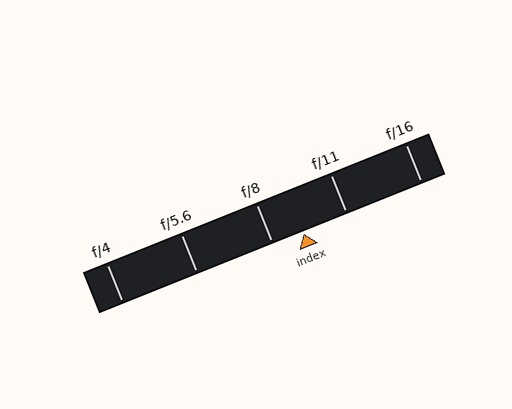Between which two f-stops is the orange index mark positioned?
The index mark is between f/8 and f/11.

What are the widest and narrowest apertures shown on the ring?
The widest aperture shown is f/4 and the narrowest is f/16.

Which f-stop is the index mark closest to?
The index mark is closest to f/8.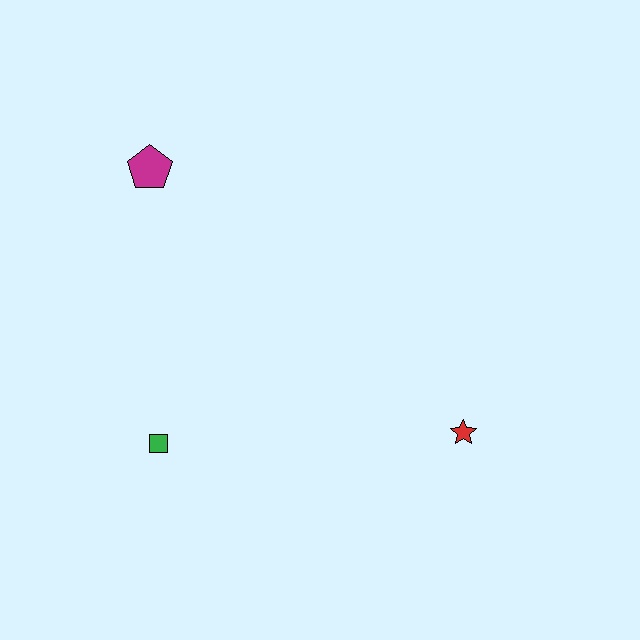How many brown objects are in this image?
There are no brown objects.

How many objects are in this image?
There are 3 objects.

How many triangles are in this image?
There are no triangles.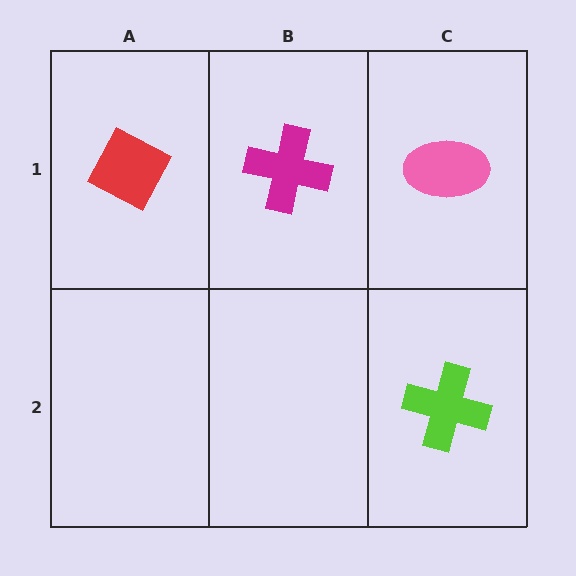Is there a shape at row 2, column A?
No, that cell is empty.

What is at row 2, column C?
A lime cross.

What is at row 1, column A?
A red diamond.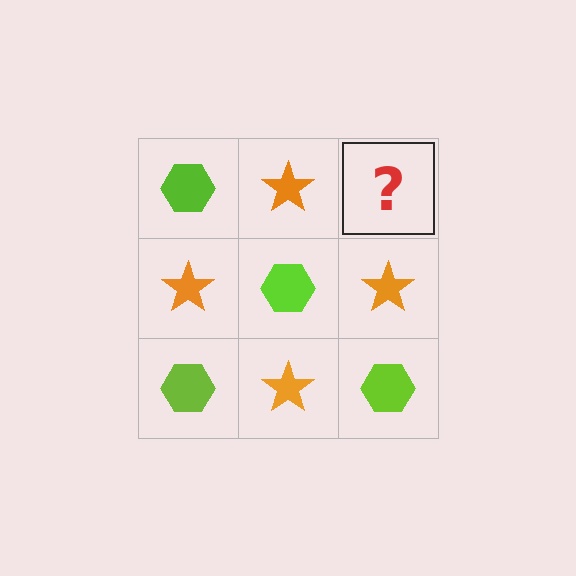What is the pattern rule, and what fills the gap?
The rule is that it alternates lime hexagon and orange star in a checkerboard pattern. The gap should be filled with a lime hexagon.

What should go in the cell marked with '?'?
The missing cell should contain a lime hexagon.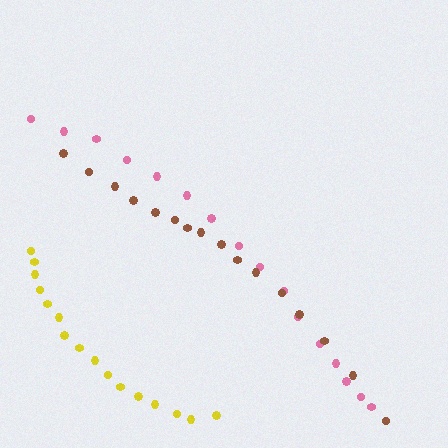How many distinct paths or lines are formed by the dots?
There are 3 distinct paths.